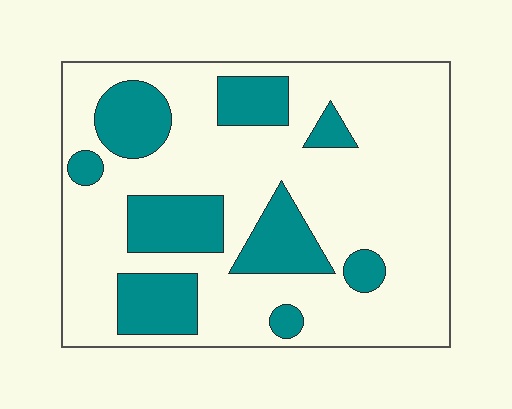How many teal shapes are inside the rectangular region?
9.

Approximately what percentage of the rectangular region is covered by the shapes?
Approximately 25%.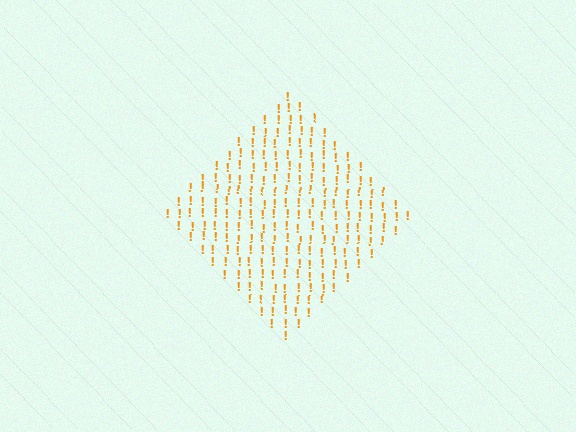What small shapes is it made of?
It is made of small exclamation marks.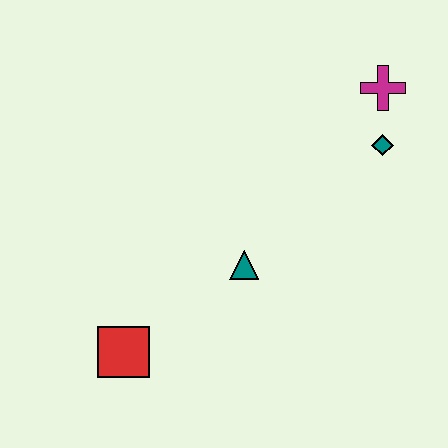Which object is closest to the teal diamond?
The magenta cross is closest to the teal diamond.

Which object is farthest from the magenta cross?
The red square is farthest from the magenta cross.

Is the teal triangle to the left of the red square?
No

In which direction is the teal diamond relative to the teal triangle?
The teal diamond is to the right of the teal triangle.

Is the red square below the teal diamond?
Yes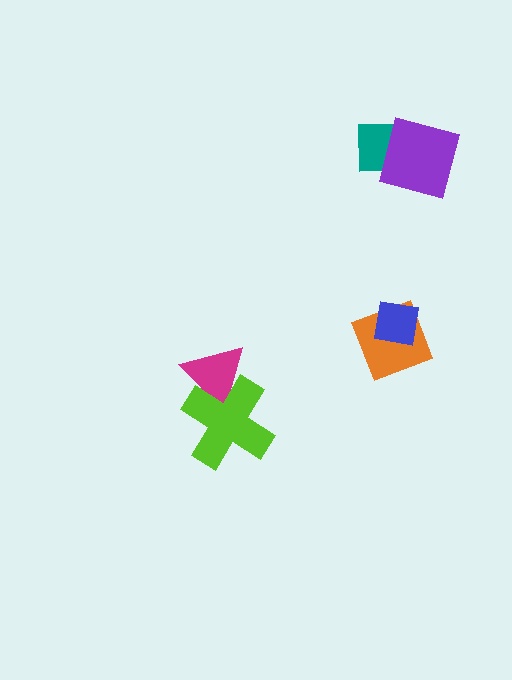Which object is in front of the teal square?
The purple square is in front of the teal square.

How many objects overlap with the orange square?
1 object overlaps with the orange square.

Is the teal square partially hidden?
Yes, it is partially covered by another shape.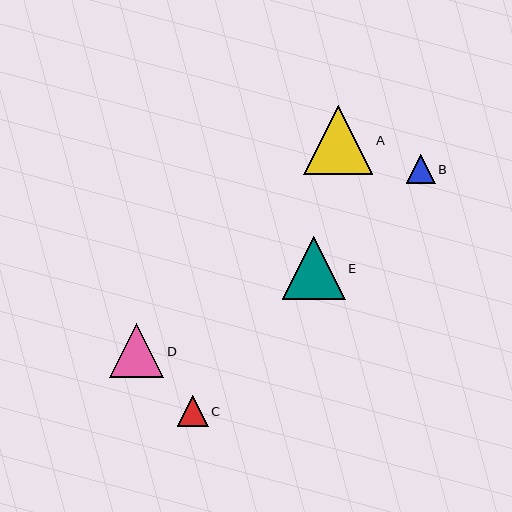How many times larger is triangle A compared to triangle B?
Triangle A is approximately 2.4 times the size of triangle B.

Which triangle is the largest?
Triangle A is the largest with a size of approximately 69 pixels.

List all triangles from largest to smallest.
From largest to smallest: A, E, D, C, B.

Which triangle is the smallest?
Triangle B is the smallest with a size of approximately 29 pixels.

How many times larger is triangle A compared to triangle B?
Triangle A is approximately 2.4 times the size of triangle B.